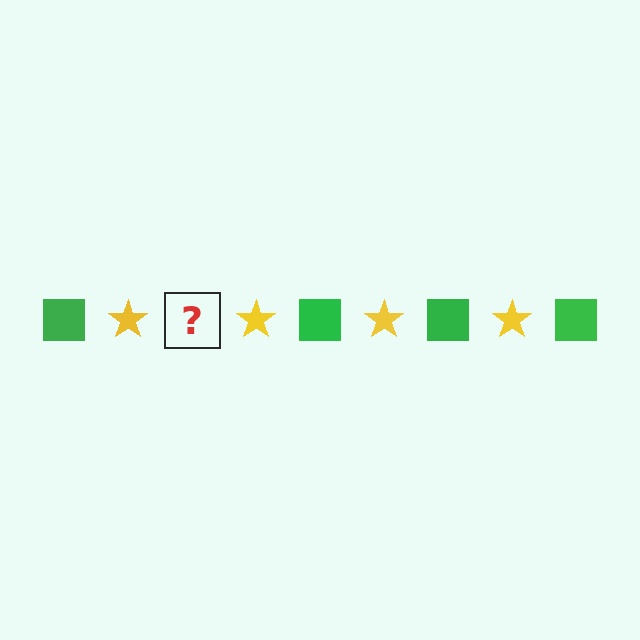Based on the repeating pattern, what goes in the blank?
The blank should be a green square.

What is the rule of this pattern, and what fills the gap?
The rule is that the pattern alternates between green square and yellow star. The gap should be filled with a green square.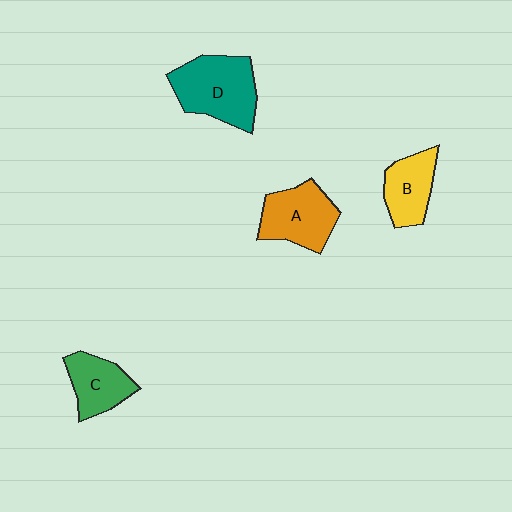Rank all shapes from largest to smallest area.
From largest to smallest: D (teal), A (orange), B (yellow), C (green).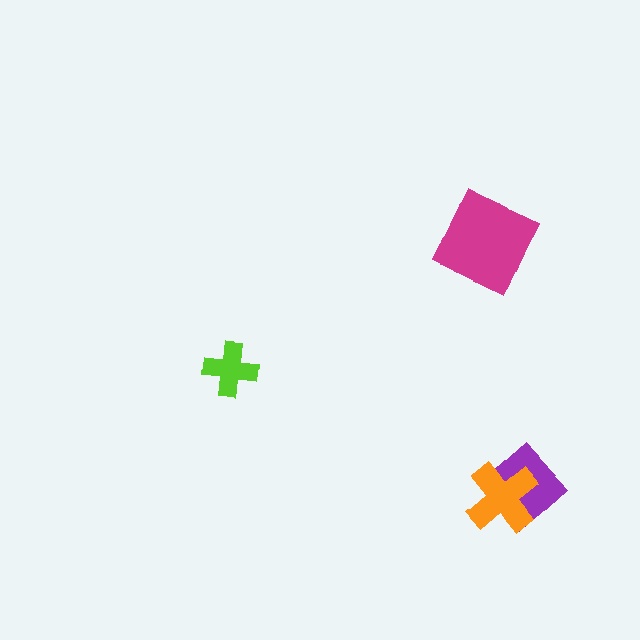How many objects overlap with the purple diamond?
1 object overlaps with the purple diamond.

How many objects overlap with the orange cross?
1 object overlaps with the orange cross.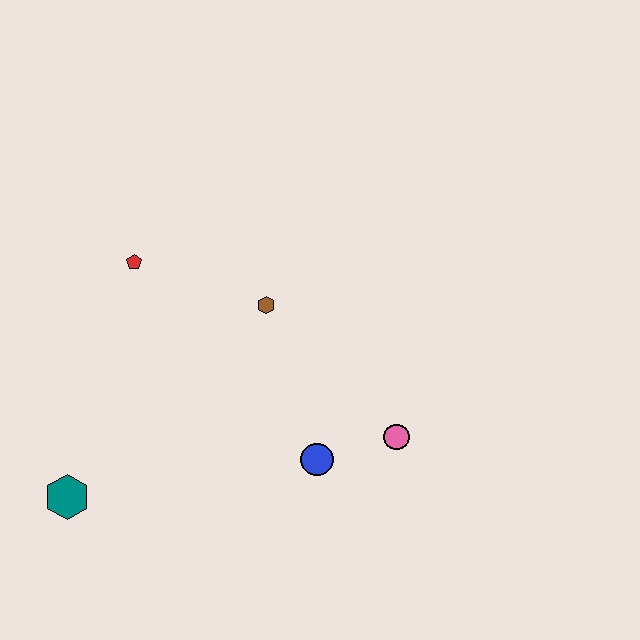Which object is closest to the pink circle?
The blue circle is closest to the pink circle.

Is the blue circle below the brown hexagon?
Yes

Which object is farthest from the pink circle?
The teal hexagon is farthest from the pink circle.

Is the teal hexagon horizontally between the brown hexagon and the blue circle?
No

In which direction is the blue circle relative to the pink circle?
The blue circle is to the left of the pink circle.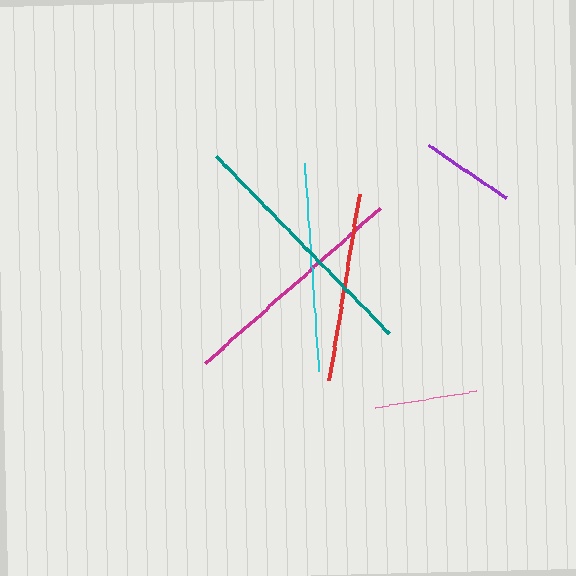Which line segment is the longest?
The teal line is the longest at approximately 248 pixels.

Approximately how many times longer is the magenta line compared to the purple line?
The magenta line is approximately 2.5 times the length of the purple line.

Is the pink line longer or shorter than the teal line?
The teal line is longer than the pink line.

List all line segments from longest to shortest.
From longest to shortest: teal, magenta, cyan, red, pink, purple.